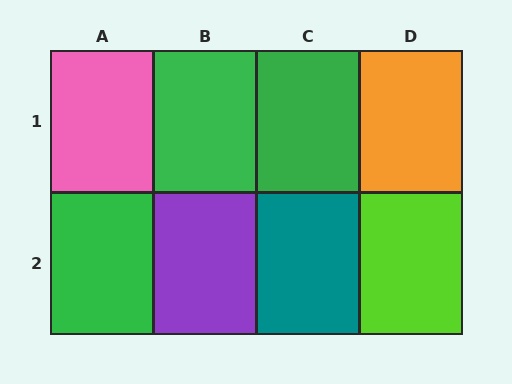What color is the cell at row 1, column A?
Pink.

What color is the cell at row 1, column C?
Green.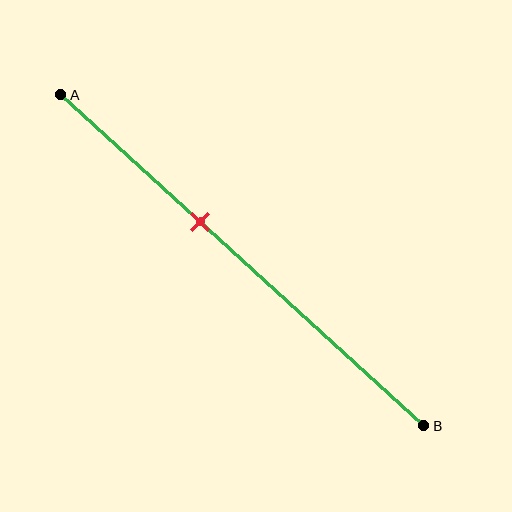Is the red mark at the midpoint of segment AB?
No, the mark is at about 40% from A, not at the 50% midpoint.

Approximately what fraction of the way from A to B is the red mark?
The red mark is approximately 40% of the way from A to B.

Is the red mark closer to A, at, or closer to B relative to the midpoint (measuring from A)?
The red mark is closer to point A than the midpoint of segment AB.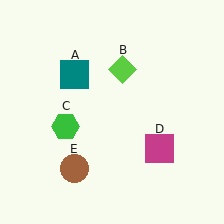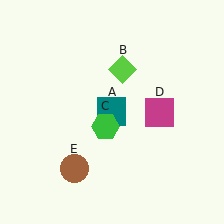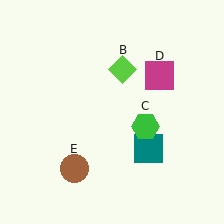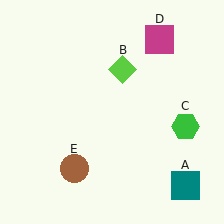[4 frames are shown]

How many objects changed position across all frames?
3 objects changed position: teal square (object A), green hexagon (object C), magenta square (object D).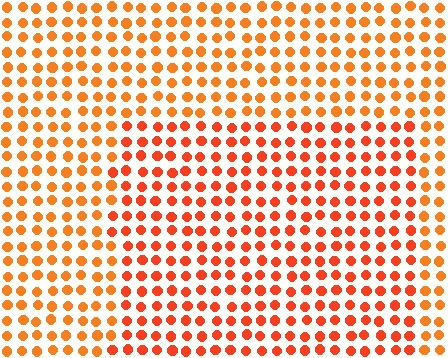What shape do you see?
I see a rectangle.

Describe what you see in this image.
The image is filled with small orange elements in a uniform arrangement. A rectangle-shaped region is visible where the elements are tinted to a slightly different hue, forming a subtle color boundary.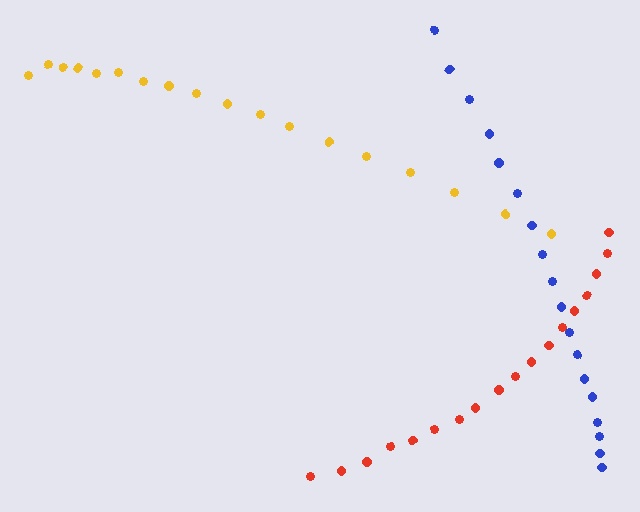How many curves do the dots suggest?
There are 3 distinct paths.